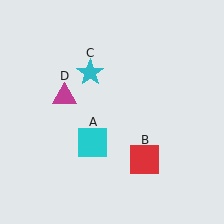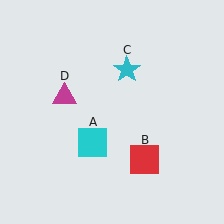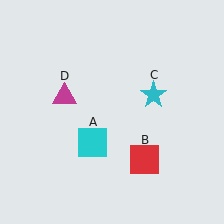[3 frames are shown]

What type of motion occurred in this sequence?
The cyan star (object C) rotated clockwise around the center of the scene.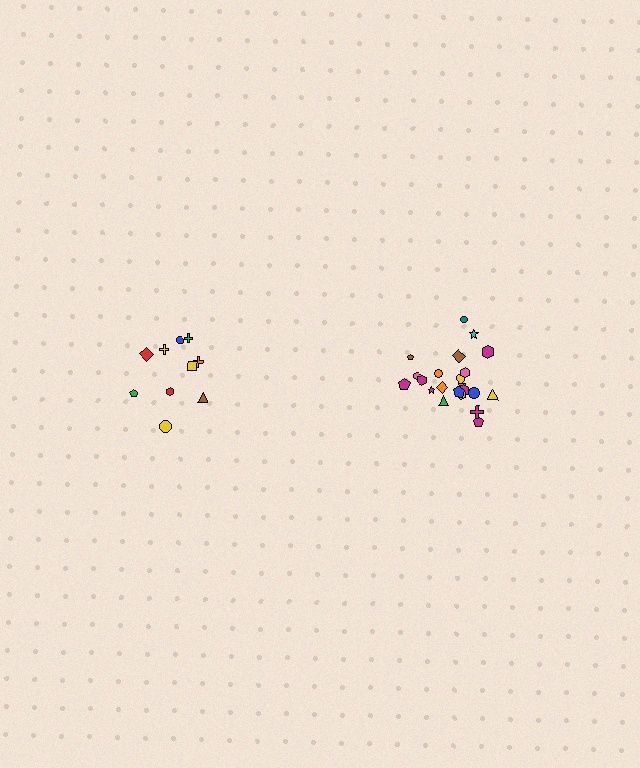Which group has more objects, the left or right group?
The right group.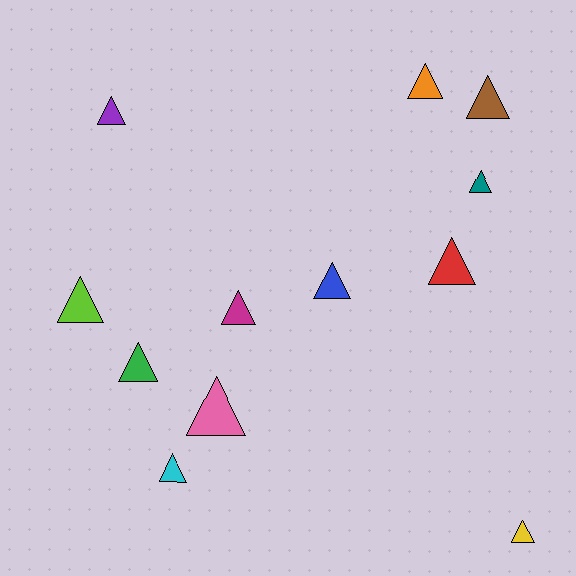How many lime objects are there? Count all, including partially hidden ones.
There is 1 lime object.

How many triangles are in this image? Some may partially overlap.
There are 12 triangles.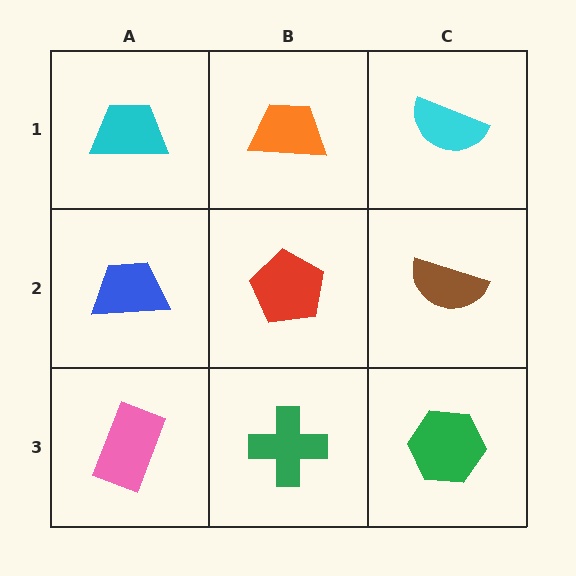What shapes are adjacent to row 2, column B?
An orange trapezoid (row 1, column B), a green cross (row 3, column B), a blue trapezoid (row 2, column A), a brown semicircle (row 2, column C).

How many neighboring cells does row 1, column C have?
2.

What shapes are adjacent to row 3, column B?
A red pentagon (row 2, column B), a pink rectangle (row 3, column A), a green hexagon (row 3, column C).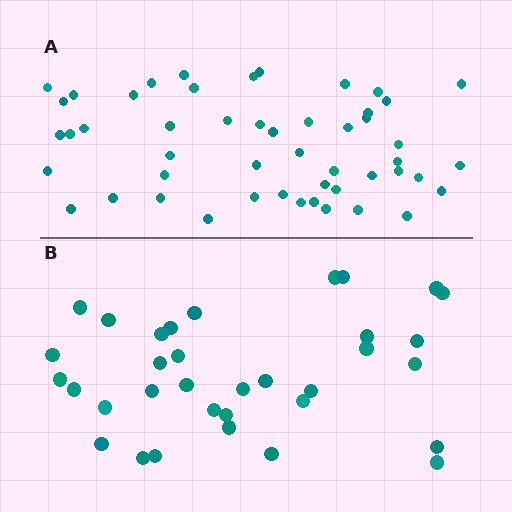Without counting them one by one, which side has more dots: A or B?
Region A (the top region) has more dots.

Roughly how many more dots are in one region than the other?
Region A has approximately 15 more dots than region B.